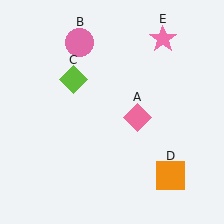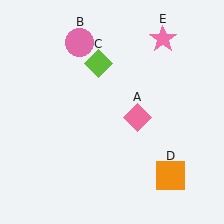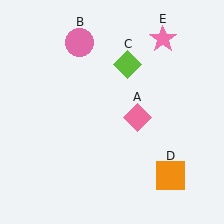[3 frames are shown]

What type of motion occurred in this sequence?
The lime diamond (object C) rotated clockwise around the center of the scene.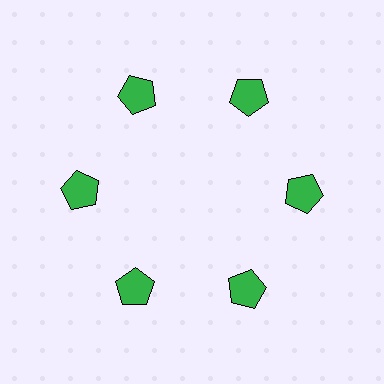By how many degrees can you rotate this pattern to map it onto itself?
The pattern maps onto itself every 60 degrees of rotation.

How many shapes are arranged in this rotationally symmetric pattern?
There are 6 shapes, arranged in 6 groups of 1.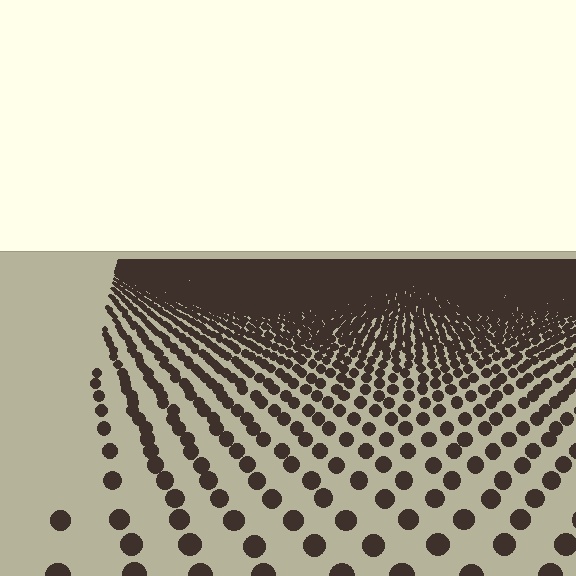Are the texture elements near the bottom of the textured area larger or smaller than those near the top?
Larger. Near the bottom, elements are closer to the viewer and appear at a bigger on-screen size.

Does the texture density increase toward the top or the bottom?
Density increases toward the top.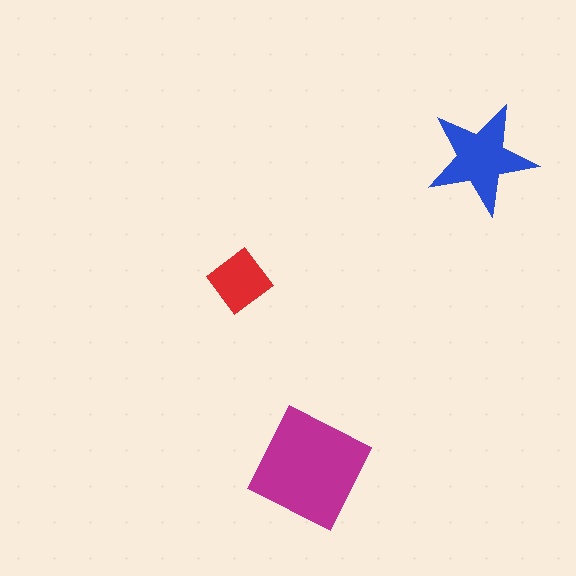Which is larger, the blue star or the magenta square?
The magenta square.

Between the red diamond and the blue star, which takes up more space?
The blue star.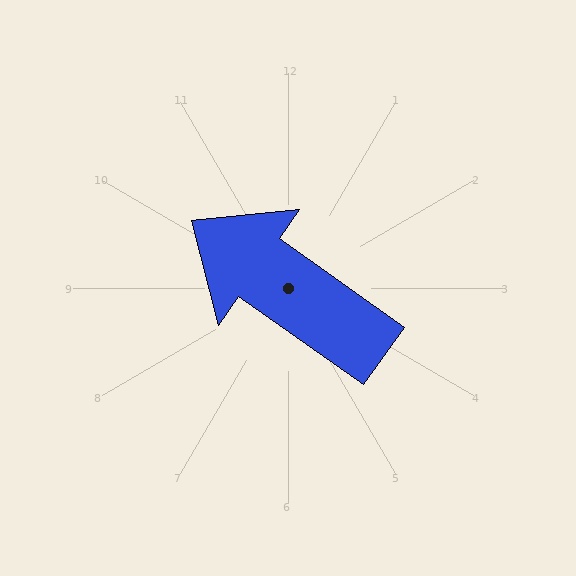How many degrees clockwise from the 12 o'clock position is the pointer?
Approximately 305 degrees.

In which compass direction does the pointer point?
Northwest.